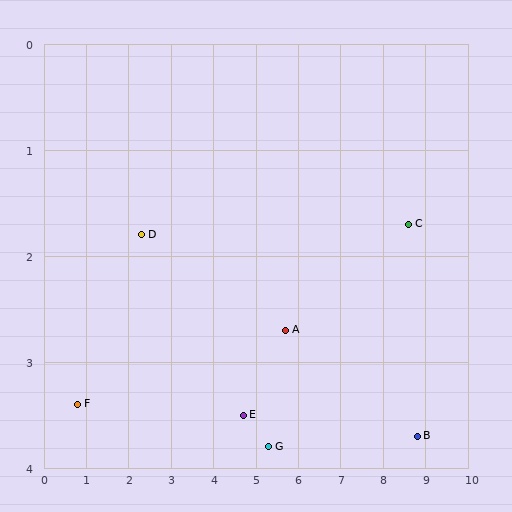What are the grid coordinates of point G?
Point G is at approximately (5.3, 3.8).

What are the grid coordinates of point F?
Point F is at approximately (0.8, 3.4).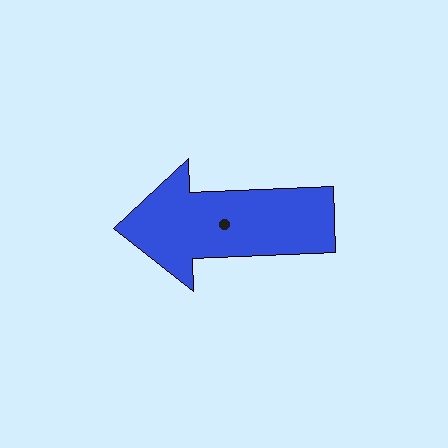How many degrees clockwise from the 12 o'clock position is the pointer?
Approximately 268 degrees.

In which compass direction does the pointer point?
West.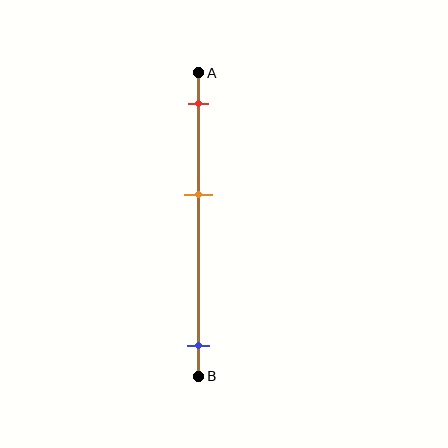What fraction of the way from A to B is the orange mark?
The orange mark is approximately 40% (0.4) of the way from A to B.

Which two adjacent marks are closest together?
The red and orange marks are the closest adjacent pair.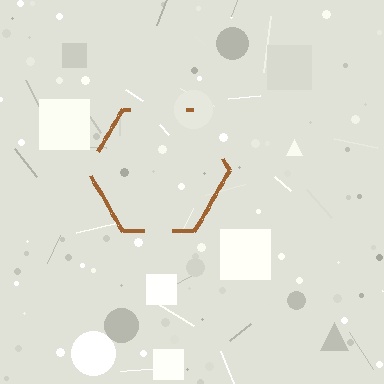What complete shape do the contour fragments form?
The contour fragments form a hexagon.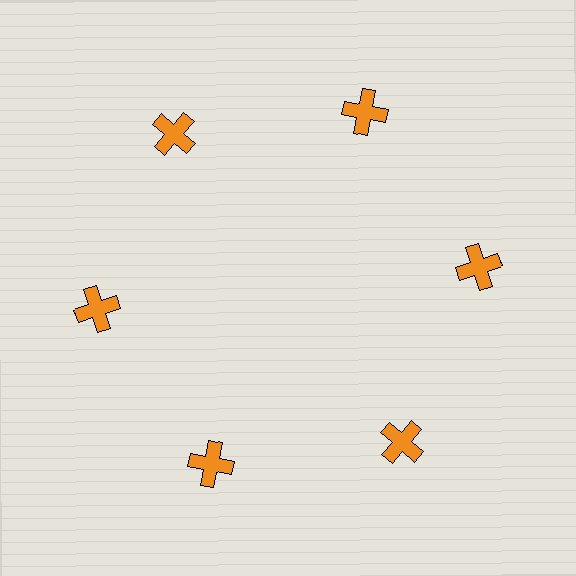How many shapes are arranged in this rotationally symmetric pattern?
There are 6 shapes, arranged in 6 groups of 1.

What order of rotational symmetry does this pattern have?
This pattern has 6-fold rotational symmetry.